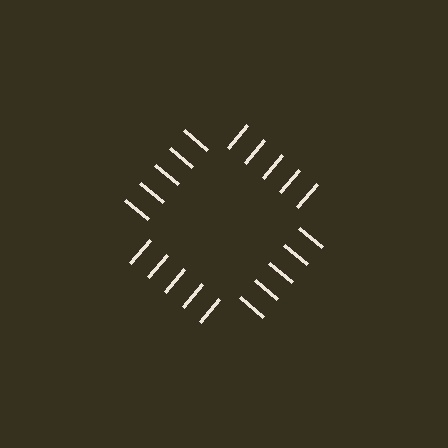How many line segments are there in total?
20 — 5 along each of the 4 edges.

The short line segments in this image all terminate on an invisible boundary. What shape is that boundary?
An illusory square — the line segments terminate on its edges but no continuous stroke is drawn.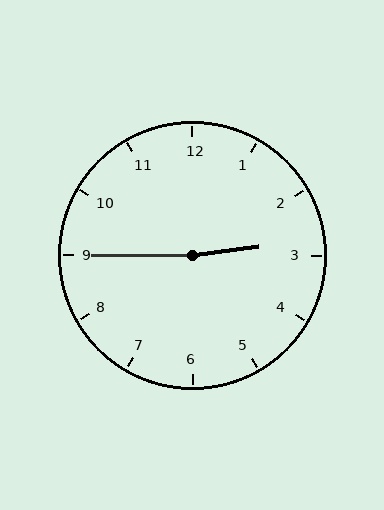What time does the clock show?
2:45.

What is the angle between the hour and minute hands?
Approximately 172 degrees.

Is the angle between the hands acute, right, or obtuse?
It is obtuse.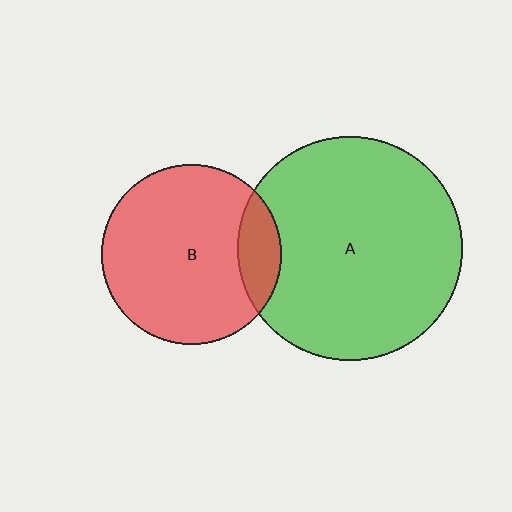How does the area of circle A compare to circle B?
Approximately 1.6 times.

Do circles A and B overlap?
Yes.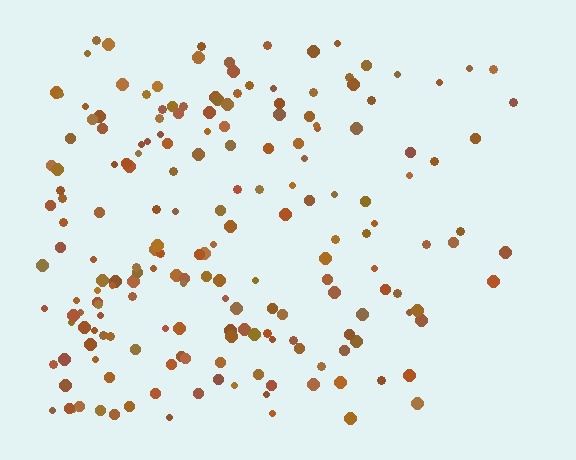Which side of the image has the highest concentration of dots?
The left.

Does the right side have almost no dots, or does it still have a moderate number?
Still a moderate number, just noticeably fewer than the left.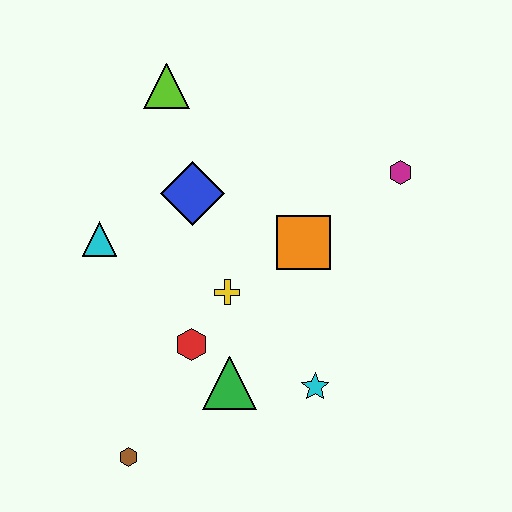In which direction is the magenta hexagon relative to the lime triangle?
The magenta hexagon is to the right of the lime triangle.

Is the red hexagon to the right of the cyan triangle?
Yes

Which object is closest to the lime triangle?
The blue diamond is closest to the lime triangle.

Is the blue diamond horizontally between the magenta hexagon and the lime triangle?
Yes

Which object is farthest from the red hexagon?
The magenta hexagon is farthest from the red hexagon.